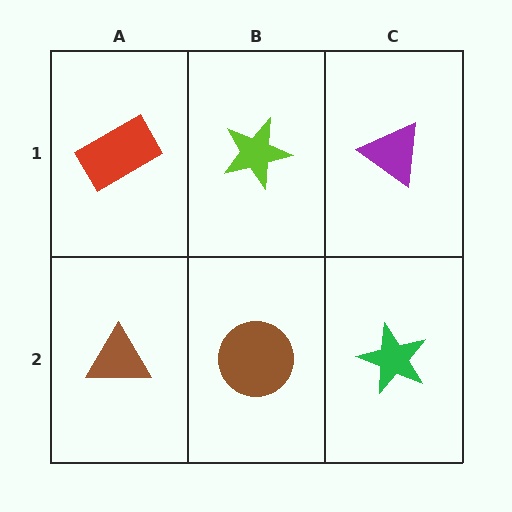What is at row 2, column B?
A brown circle.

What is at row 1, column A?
A red rectangle.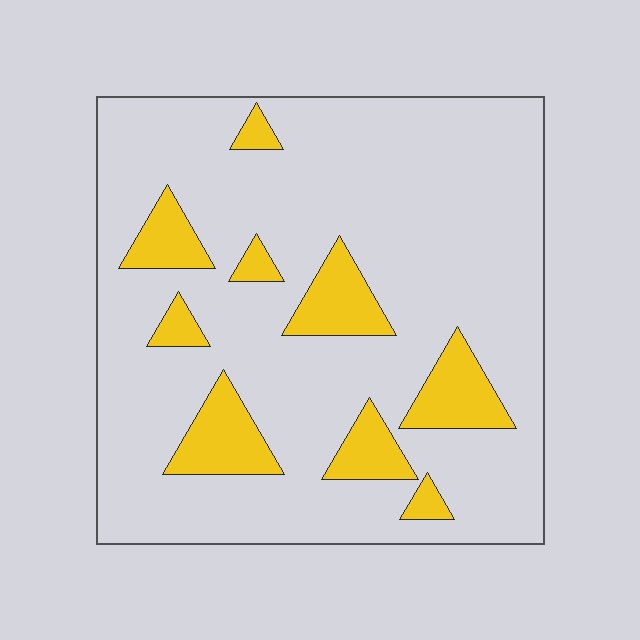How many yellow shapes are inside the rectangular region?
9.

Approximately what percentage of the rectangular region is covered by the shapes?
Approximately 15%.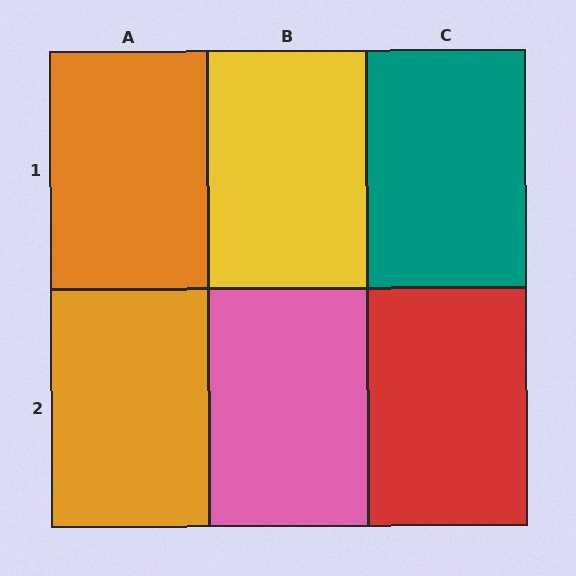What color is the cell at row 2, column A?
Orange.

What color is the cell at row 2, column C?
Red.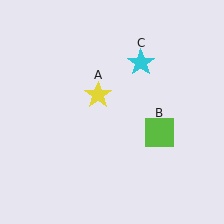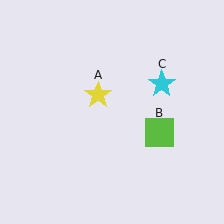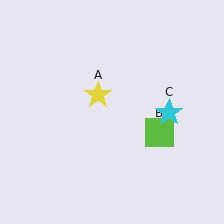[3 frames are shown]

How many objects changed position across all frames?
1 object changed position: cyan star (object C).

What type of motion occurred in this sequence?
The cyan star (object C) rotated clockwise around the center of the scene.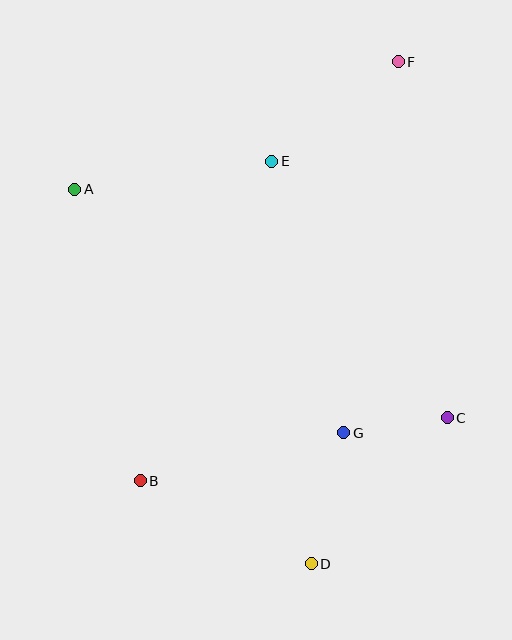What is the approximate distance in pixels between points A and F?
The distance between A and F is approximately 347 pixels.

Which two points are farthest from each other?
Points D and F are farthest from each other.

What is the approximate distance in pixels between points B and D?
The distance between B and D is approximately 190 pixels.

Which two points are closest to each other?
Points C and G are closest to each other.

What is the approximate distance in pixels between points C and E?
The distance between C and E is approximately 311 pixels.